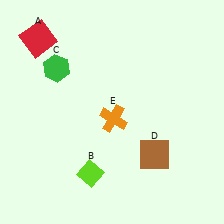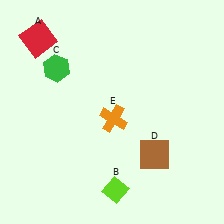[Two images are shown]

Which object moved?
The lime diamond (B) moved right.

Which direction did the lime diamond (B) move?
The lime diamond (B) moved right.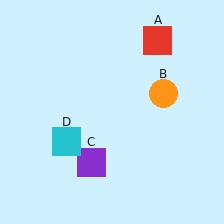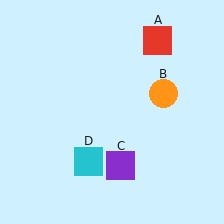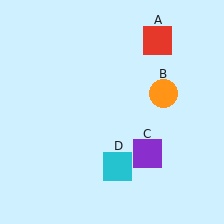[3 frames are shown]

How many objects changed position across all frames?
2 objects changed position: purple square (object C), cyan square (object D).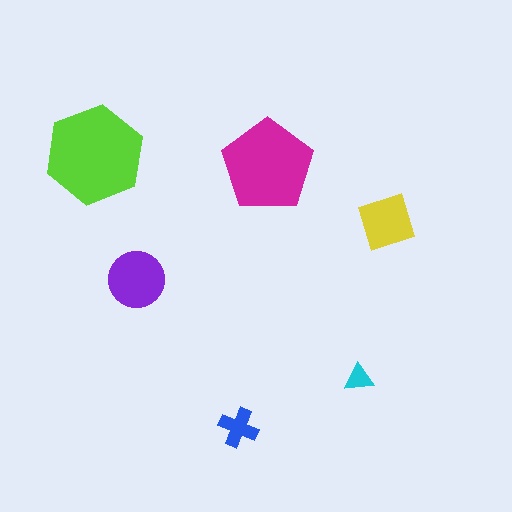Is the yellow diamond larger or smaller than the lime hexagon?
Smaller.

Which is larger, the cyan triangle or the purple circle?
The purple circle.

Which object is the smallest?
The cyan triangle.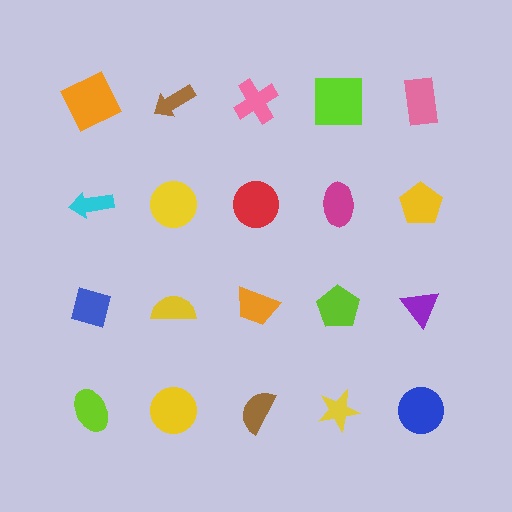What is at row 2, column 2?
A yellow circle.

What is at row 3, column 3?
An orange trapezoid.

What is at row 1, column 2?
A brown arrow.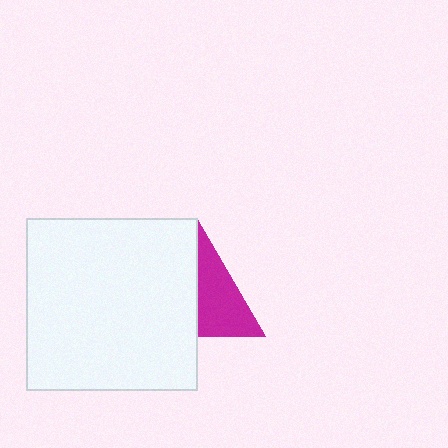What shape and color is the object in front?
The object in front is a white square.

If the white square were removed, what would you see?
You would see the complete magenta triangle.